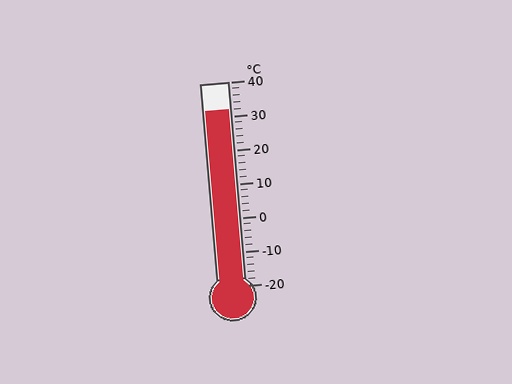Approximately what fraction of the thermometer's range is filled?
The thermometer is filled to approximately 85% of its range.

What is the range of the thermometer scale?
The thermometer scale ranges from -20°C to 40°C.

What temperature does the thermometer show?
The thermometer shows approximately 32°C.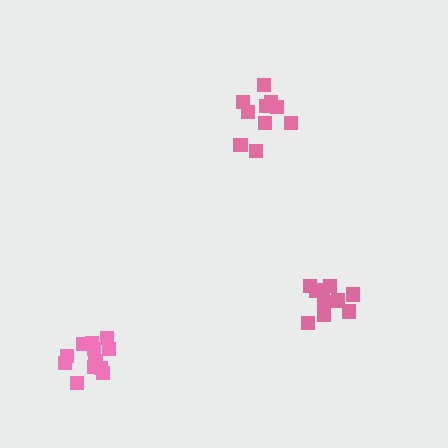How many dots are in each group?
Group 1: 14 dots, Group 2: 10 dots, Group 3: 10 dots (34 total).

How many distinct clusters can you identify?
There are 3 distinct clusters.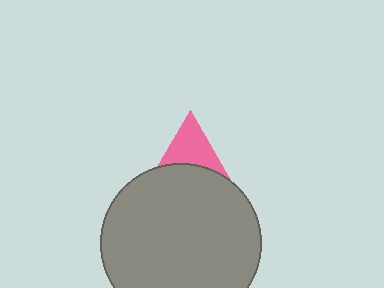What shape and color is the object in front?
The object in front is a gray circle.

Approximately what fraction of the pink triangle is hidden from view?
Roughly 58% of the pink triangle is hidden behind the gray circle.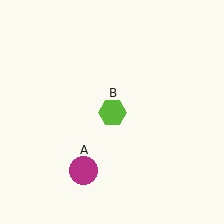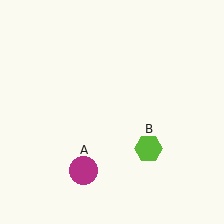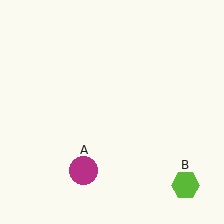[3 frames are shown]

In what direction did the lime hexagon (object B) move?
The lime hexagon (object B) moved down and to the right.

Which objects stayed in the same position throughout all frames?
Magenta circle (object A) remained stationary.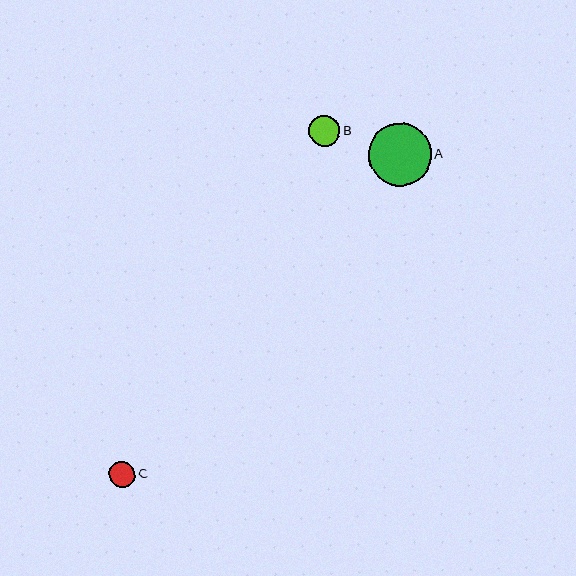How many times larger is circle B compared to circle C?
Circle B is approximately 1.2 times the size of circle C.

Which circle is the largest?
Circle A is the largest with a size of approximately 63 pixels.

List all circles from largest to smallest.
From largest to smallest: A, B, C.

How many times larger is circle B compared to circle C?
Circle B is approximately 1.2 times the size of circle C.